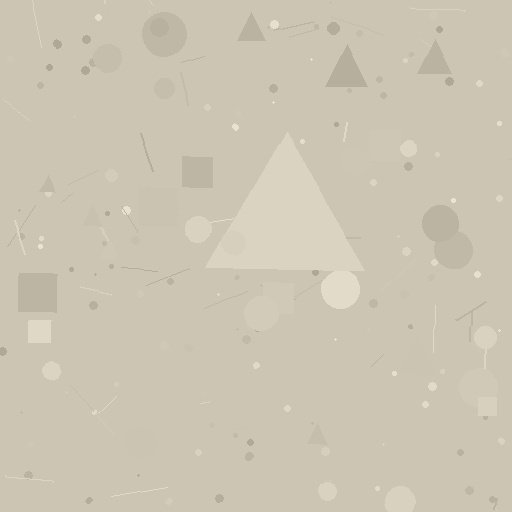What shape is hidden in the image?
A triangle is hidden in the image.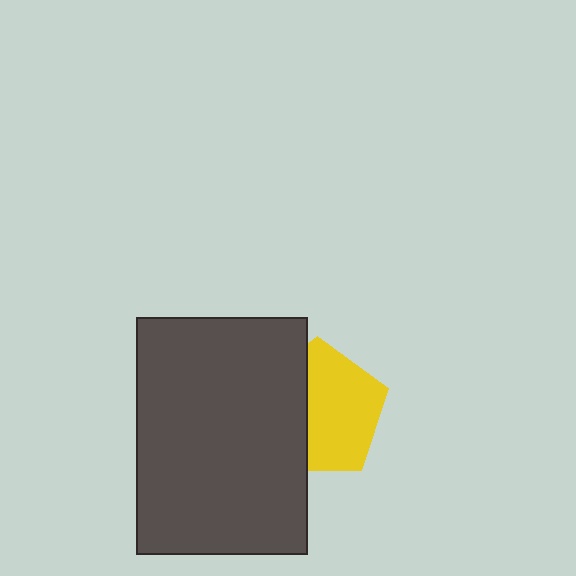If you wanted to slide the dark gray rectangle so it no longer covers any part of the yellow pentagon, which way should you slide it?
Slide it left — that is the most direct way to separate the two shapes.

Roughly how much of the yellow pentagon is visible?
About half of it is visible (roughly 60%).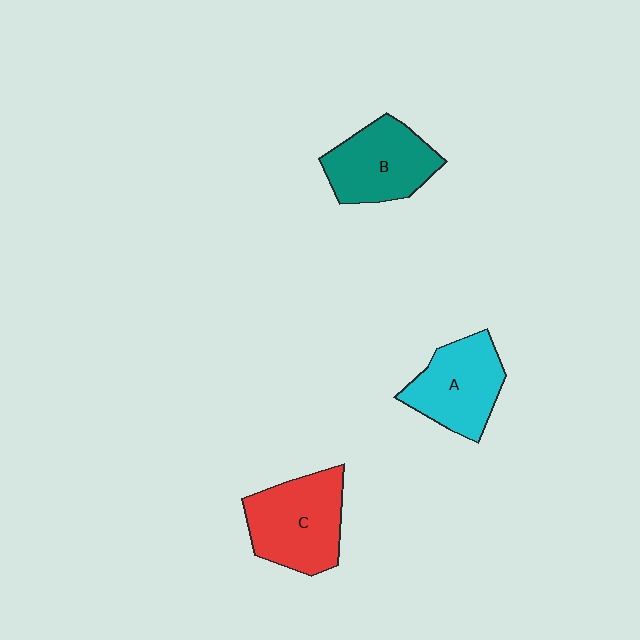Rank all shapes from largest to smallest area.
From largest to smallest: C (red), B (teal), A (cyan).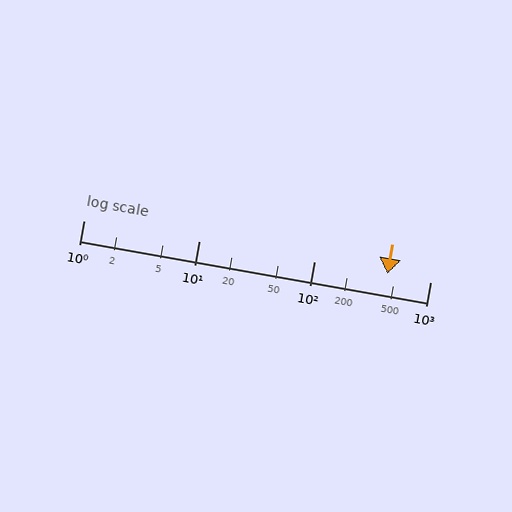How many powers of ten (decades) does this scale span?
The scale spans 3 decades, from 1 to 1000.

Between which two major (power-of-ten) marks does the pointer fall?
The pointer is between 100 and 1000.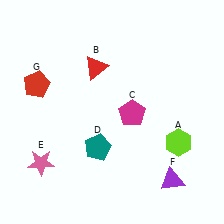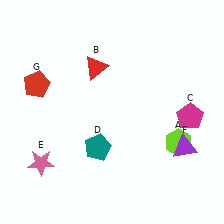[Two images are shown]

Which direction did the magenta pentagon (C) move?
The magenta pentagon (C) moved right.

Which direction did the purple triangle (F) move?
The purple triangle (F) moved up.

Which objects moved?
The objects that moved are: the magenta pentagon (C), the purple triangle (F).